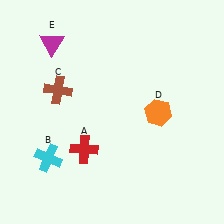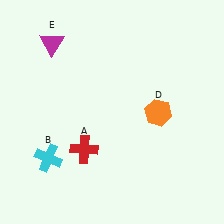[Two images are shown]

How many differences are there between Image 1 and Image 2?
There is 1 difference between the two images.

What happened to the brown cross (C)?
The brown cross (C) was removed in Image 2. It was in the top-left area of Image 1.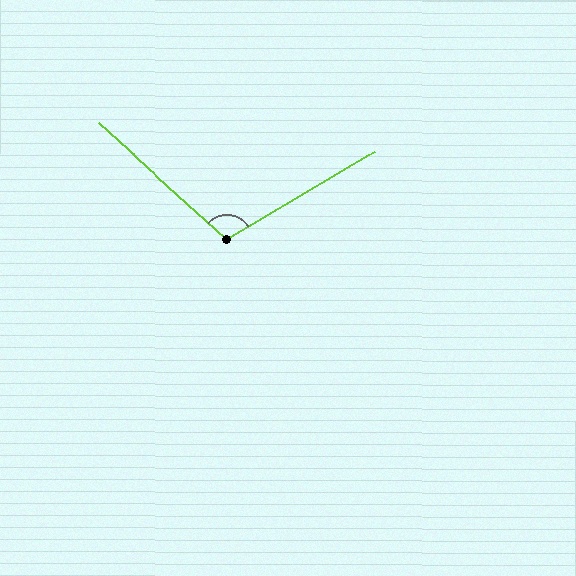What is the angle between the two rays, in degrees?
Approximately 107 degrees.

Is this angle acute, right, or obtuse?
It is obtuse.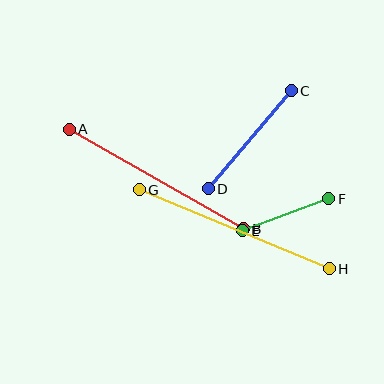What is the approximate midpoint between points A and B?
The midpoint is at approximately (156, 179) pixels.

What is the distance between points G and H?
The distance is approximately 206 pixels.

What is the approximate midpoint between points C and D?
The midpoint is at approximately (250, 140) pixels.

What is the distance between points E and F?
The distance is approximately 92 pixels.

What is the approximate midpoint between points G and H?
The midpoint is at approximately (234, 229) pixels.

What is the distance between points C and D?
The distance is approximately 128 pixels.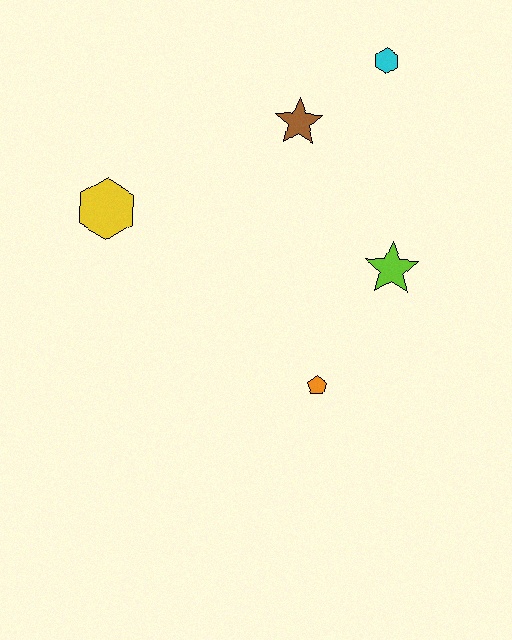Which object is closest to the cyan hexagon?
The brown star is closest to the cyan hexagon.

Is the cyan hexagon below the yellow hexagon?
No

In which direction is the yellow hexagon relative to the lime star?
The yellow hexagon is to the left of the lime star.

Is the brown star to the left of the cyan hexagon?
Yes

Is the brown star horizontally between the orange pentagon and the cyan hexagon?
No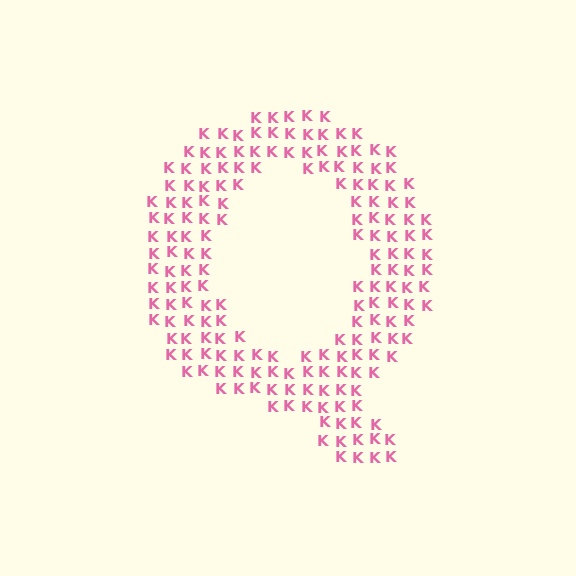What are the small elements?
The small elements are letter K's.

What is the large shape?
The large shape is the letter Q.